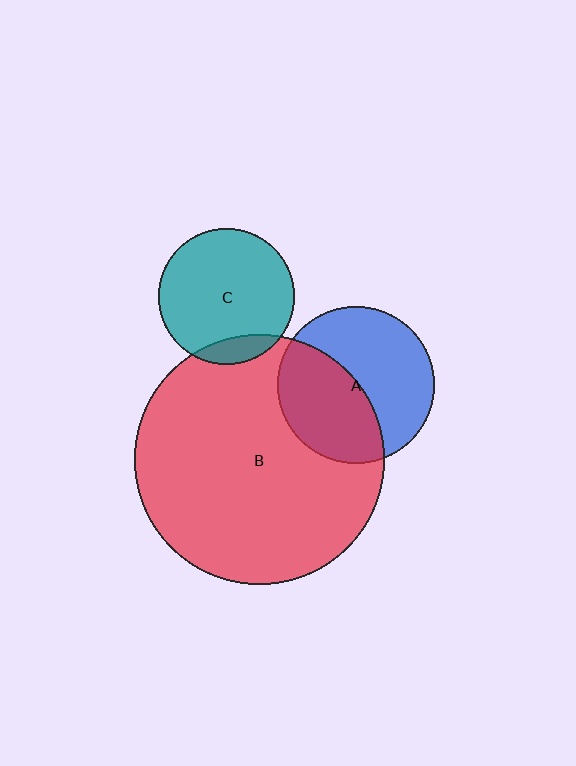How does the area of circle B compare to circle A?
Approximately 2.5 times.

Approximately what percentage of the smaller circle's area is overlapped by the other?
Approximately 10%.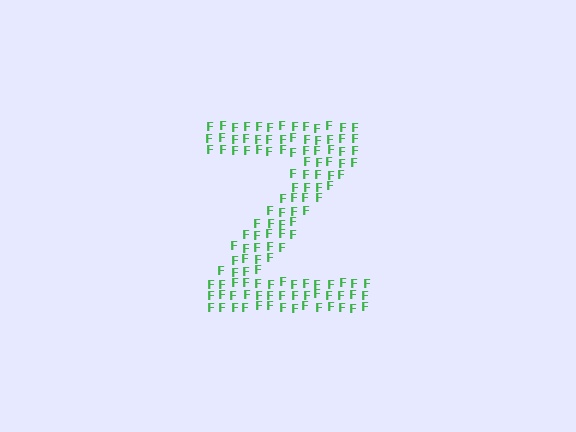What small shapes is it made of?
It is made of small letter F's.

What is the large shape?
The large shape is the letter Z.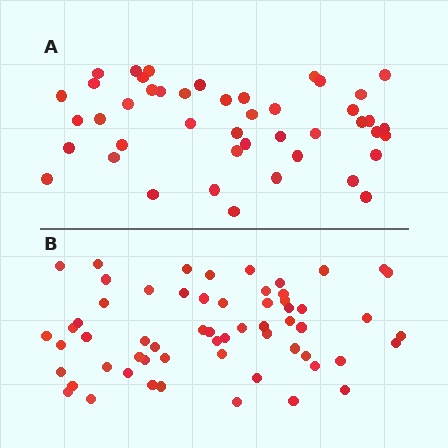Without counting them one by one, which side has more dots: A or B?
Region B (the bottom region) has more dots.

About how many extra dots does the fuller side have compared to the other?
Region B has approximately 15 more dots than region A.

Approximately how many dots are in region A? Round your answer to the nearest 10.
About 40 dots. (The exact count is 45, which rounds to 40.)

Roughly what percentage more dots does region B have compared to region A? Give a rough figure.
About 35% more.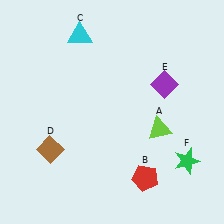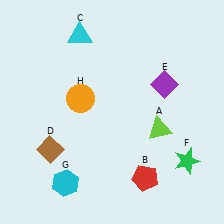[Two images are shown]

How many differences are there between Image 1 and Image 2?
There are 2 differences between the two images.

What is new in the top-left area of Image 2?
An orange circle (H) was added in the top-left area of Image 2.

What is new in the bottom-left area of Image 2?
A cyan hexagon (G) was added in the bottom-left area of Image 2.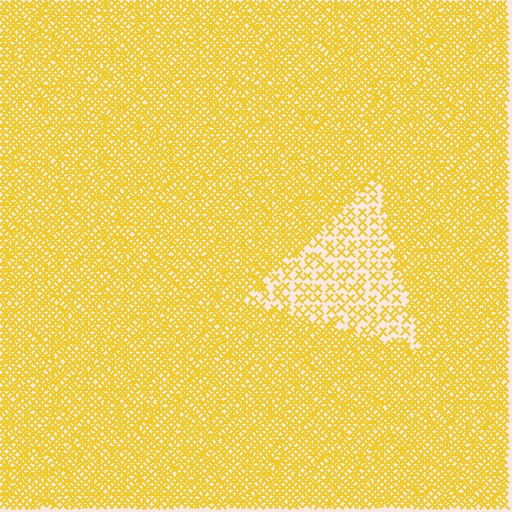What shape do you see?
I see a triangle.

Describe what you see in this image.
The image contains small yellow elements arranged at two different densities. A triangle-shaped region is visible where the elements are less densely packed than the surrounding area.